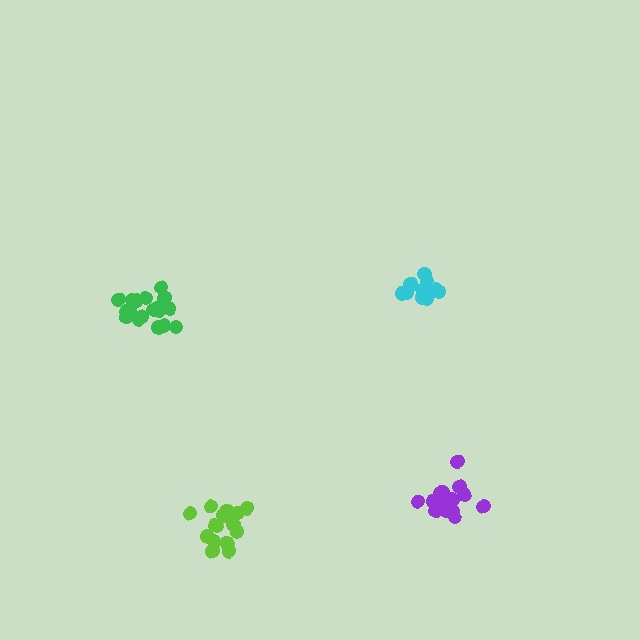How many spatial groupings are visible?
There are 4 spatial groupings.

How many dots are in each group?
Group 1: 13 dots, Group 2: 15 dots, Group 3: 15 dots, Group 4: 18 dots (61 total).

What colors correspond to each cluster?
The clusters are colored: cyan, lime, purple, green.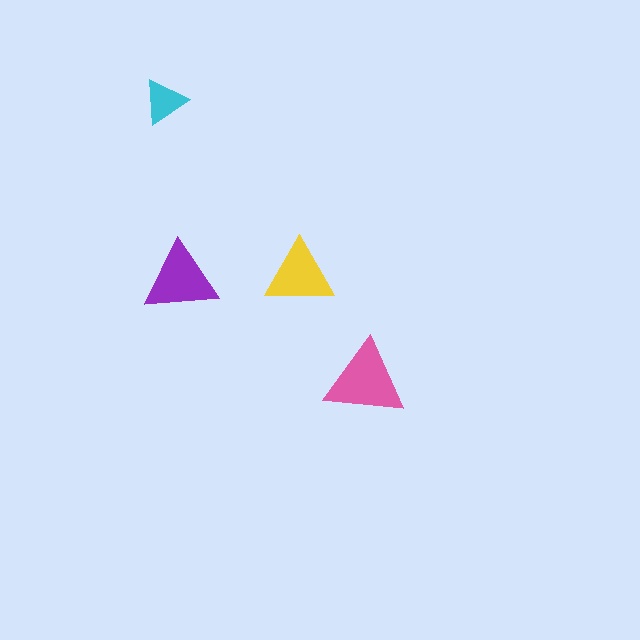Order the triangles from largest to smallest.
the pink one, the purple one, the yellow one, the cyan one.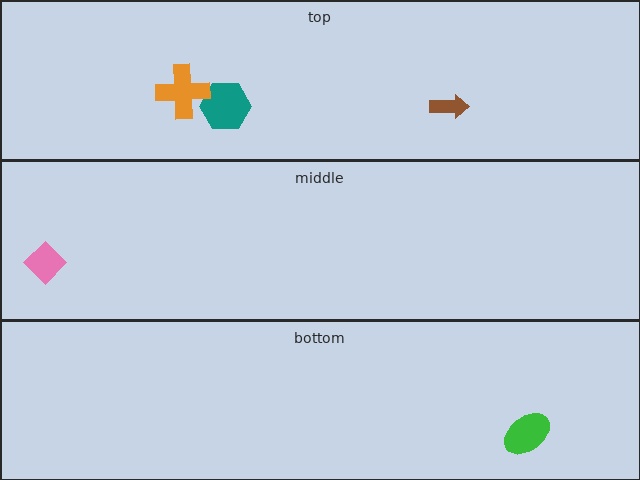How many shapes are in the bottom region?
1.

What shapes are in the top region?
The brown arrow, the teal hexagon, the orange cross.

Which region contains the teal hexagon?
The top region.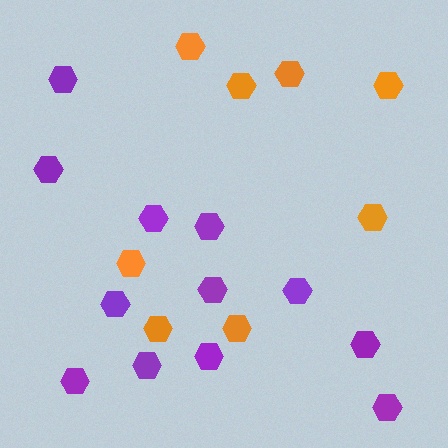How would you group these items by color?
There are 2 groups: one group of orange hexagons (8) and one group of purple hexagons (12).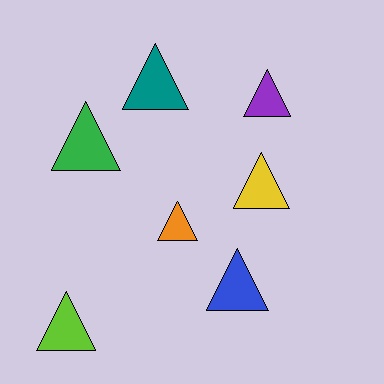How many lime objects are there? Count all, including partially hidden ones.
There is 1 lime object.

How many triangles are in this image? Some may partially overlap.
There are 7 triangles.